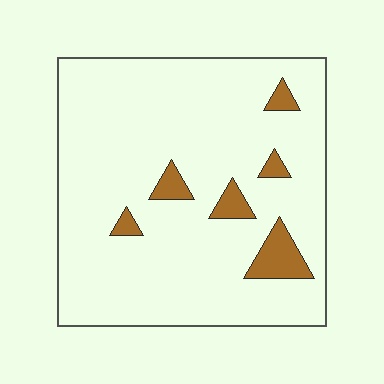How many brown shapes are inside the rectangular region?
6.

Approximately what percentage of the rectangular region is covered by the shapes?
Approximately 10%.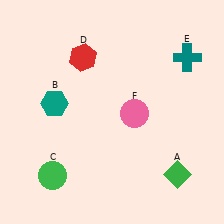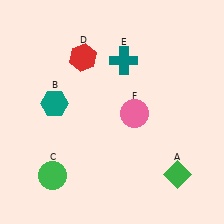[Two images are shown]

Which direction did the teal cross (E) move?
The teal cross (E) moved left.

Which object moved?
The teal cross (E) moved left.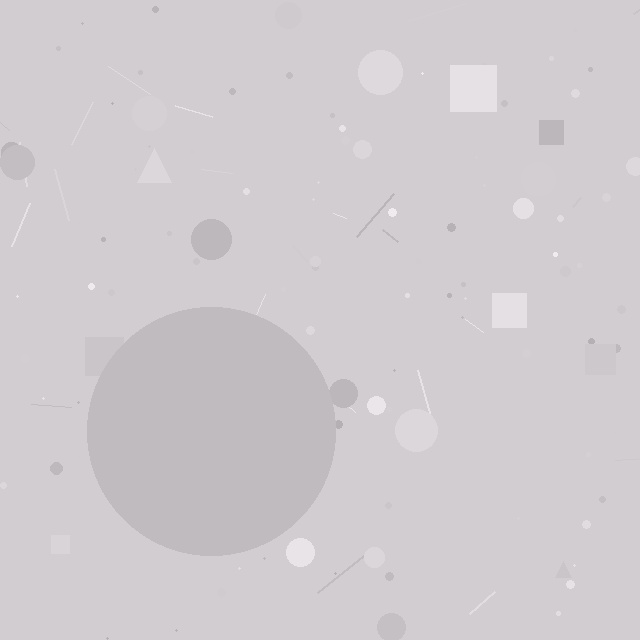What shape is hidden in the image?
A circle is hidden in the image.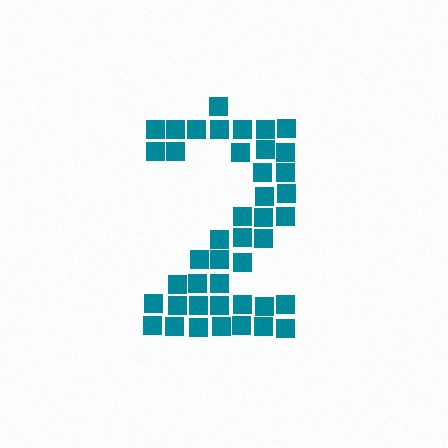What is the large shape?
The large shape is the digit 2.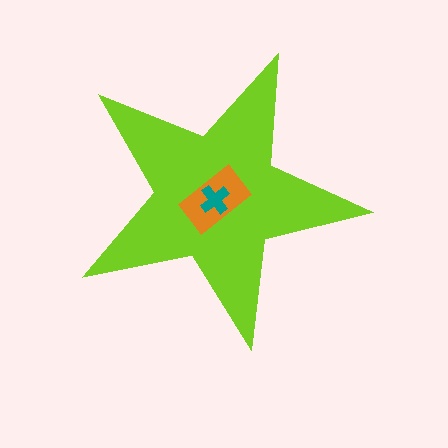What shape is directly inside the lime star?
The orange rectangle.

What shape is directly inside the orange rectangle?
The teal cross.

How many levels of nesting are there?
3.